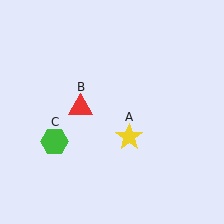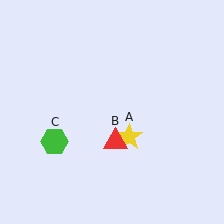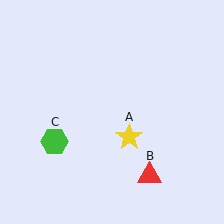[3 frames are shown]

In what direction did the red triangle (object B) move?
The red triangle (object B) moved down and to the right.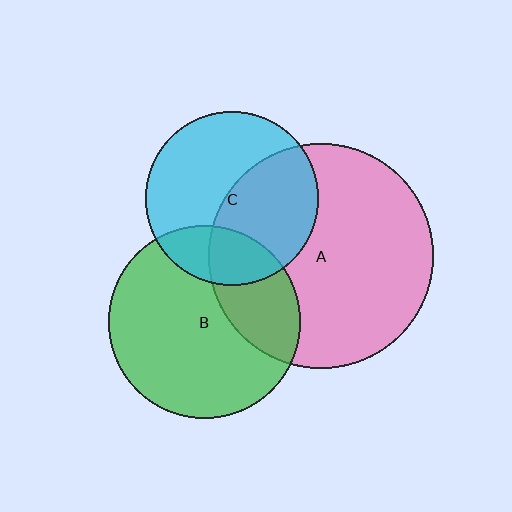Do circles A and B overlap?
Yes.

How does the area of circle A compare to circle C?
Approximately 1.7 times.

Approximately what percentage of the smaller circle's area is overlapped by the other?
Approximately 30%.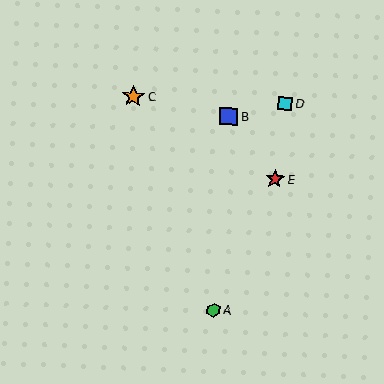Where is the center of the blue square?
The center of the blue square is at (229, 116).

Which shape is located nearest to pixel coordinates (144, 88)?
The orange star (labeled C) at (134, 96) is nearest to that location.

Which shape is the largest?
The orange star (labeled C) is the largest.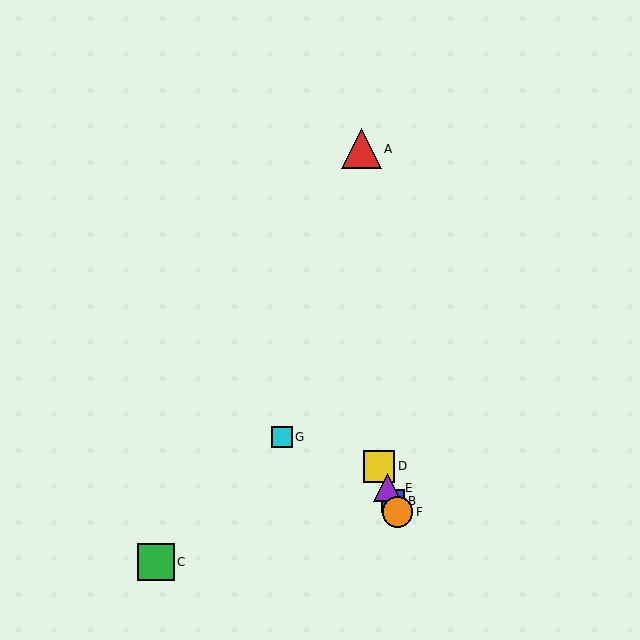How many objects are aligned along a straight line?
4 objects (B, D, E, F) are aligned along a straight line.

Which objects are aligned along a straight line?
Objects B, D, E, F are aligned along a straight line.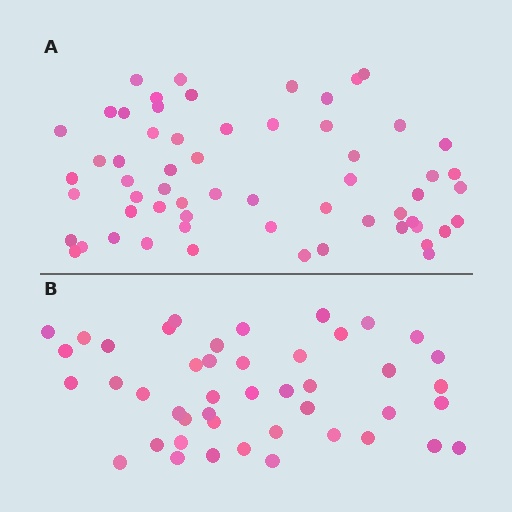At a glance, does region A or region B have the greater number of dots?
Region A (the top region) has more dots.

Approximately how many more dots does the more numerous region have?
Region A has approximately 15 more dots than region B.